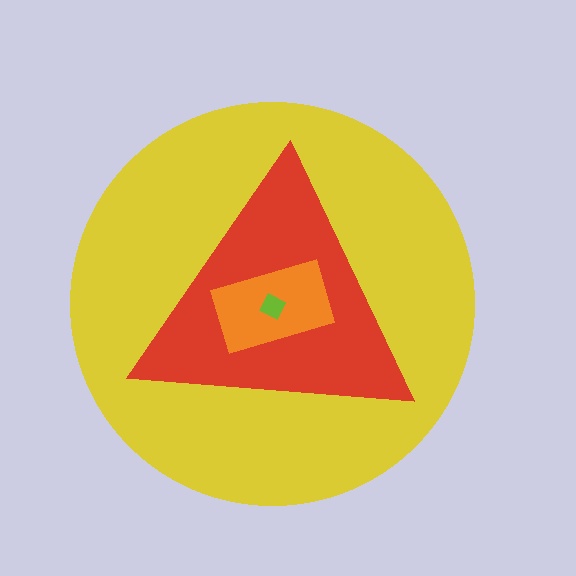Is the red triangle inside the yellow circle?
Yes.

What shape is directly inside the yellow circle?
The red triangle.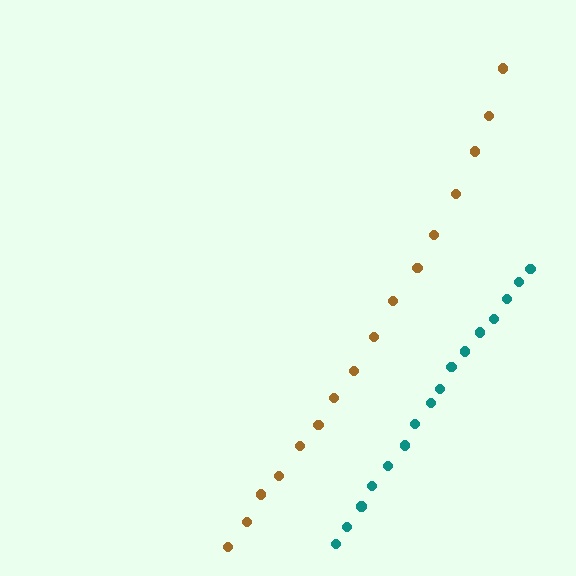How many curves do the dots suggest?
There are 2 distinct paths.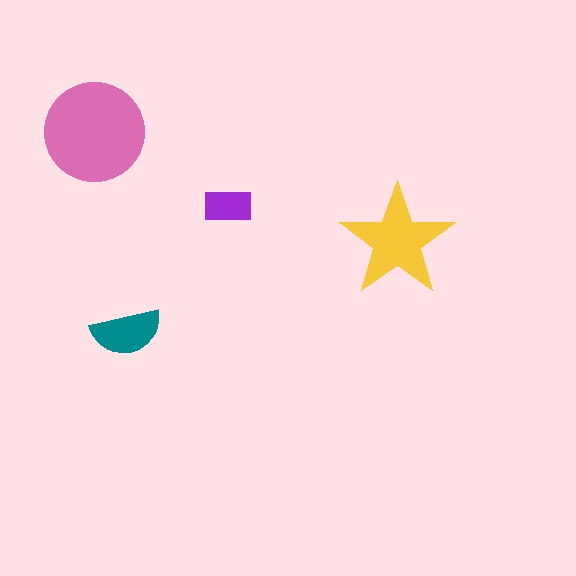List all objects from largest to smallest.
The pink circle, the yellow star, the teal semicircle, the purple rectangle.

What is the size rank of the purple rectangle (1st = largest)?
4th.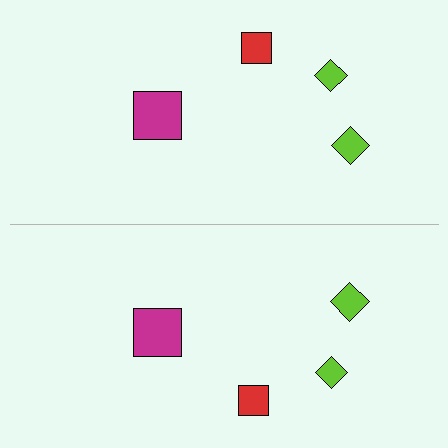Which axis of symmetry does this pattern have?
The pattern has a horizontal axis of symmetry running through the center of the image.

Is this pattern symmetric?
Yes, this pattern has bilateral (reflection) symmetry.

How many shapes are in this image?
There are 8 shapes in this image.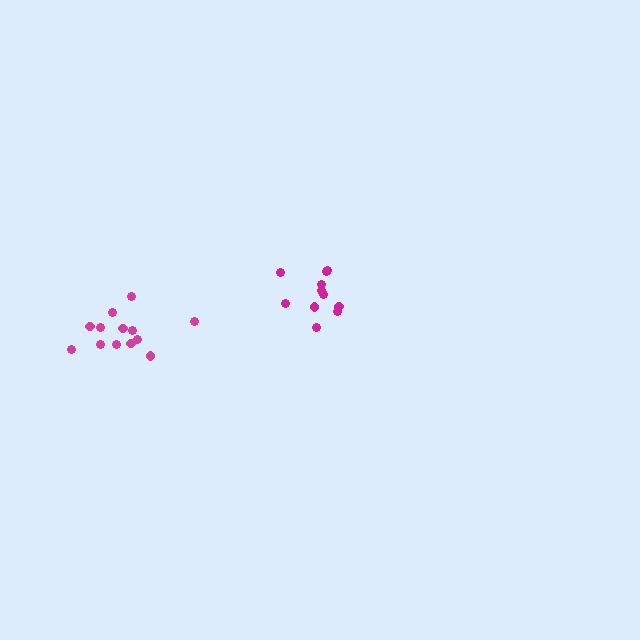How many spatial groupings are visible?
There are 2 spatial groupings.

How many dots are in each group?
Group 1: 13 dots, Group 2: 11 dots (24 total).